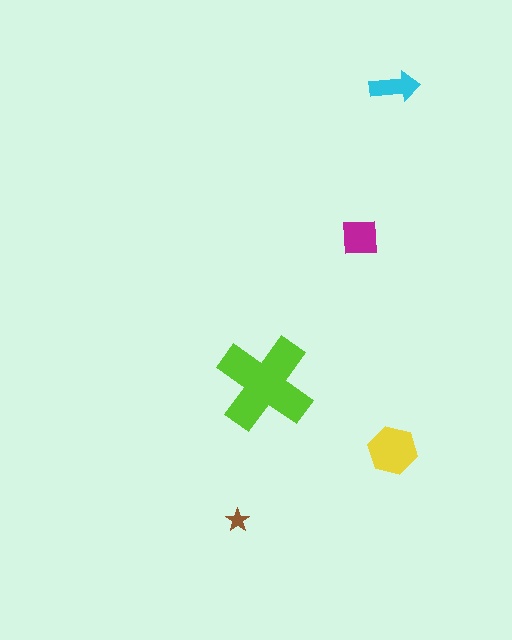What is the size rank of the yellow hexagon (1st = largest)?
2nd.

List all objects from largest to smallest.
The lime cross, the yellow hexagon, the magenta square, the cyan arrow, the brown star.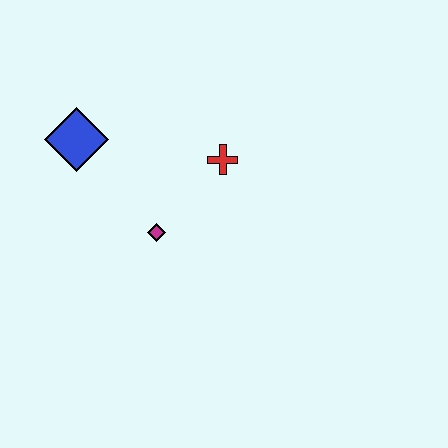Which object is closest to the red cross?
The magenta diamond is closest to the red cross.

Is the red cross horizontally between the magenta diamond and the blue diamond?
No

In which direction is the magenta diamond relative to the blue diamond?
The magenta diamond is below the blue diamond.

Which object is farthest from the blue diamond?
The red cross is farthest from the blue diamond.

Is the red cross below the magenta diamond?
No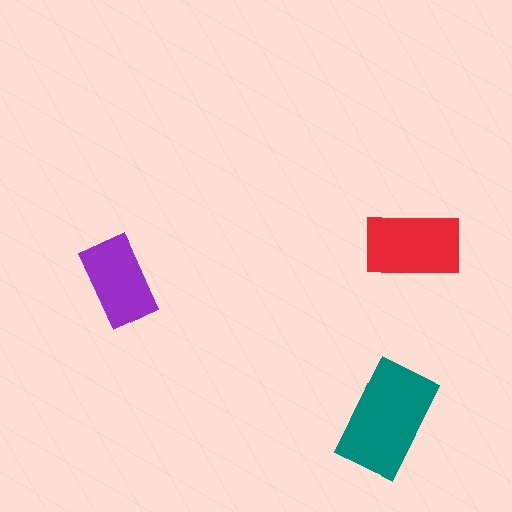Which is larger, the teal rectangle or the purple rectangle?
The teal one.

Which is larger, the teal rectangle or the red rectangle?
The teal one.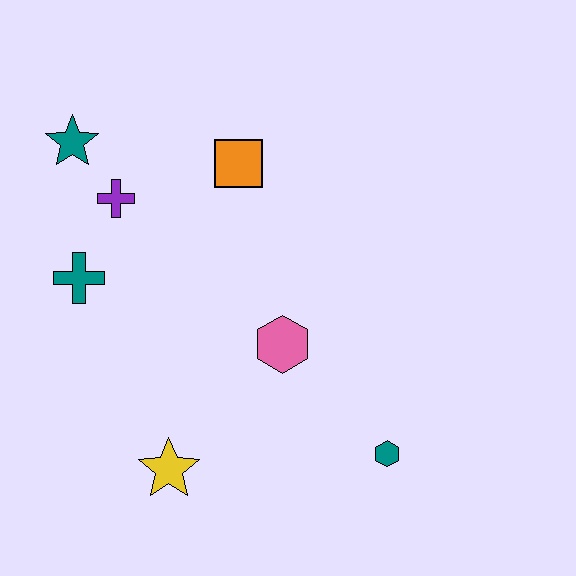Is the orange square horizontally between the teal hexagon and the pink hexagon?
No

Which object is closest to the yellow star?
The pink hexagon is closest to the yellow star.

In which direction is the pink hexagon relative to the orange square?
The pink hexagon is below the orange square.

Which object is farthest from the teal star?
The teal hexagon is farthest from the teal star.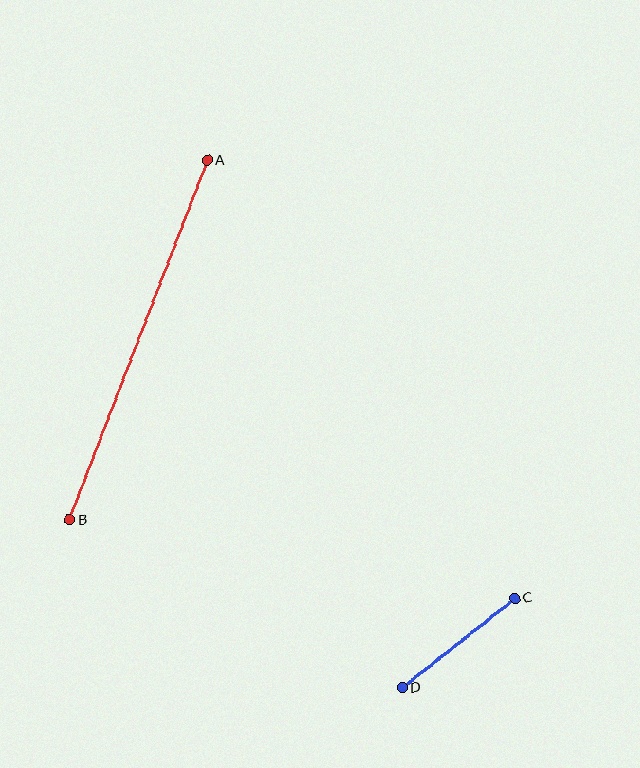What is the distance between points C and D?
The distance is approximately 144 pixels.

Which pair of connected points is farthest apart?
Points A and B are farthest apart.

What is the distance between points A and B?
The distance is approximately 385 pixels.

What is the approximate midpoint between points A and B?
The midpoint is at approximately (139, 340) pixels.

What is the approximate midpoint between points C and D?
The midpoint is at approximately (458, 643) pixels.